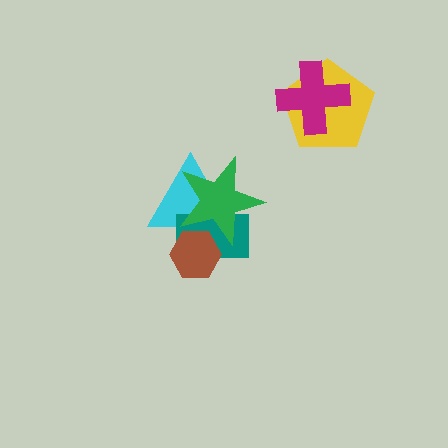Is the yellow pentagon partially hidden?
Yes, it is partially covered by another shape.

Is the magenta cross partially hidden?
No, no other shape covers it.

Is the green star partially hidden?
Yes, it is partially covered by another shape.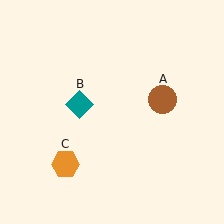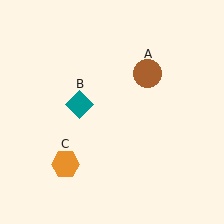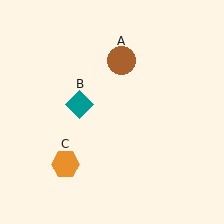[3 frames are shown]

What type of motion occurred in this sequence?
The brown circle (object A) rotated counterclockwise around the center of the scene.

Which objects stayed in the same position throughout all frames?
Teal diamond (object B) and orange hexagon (object C) remained stationary.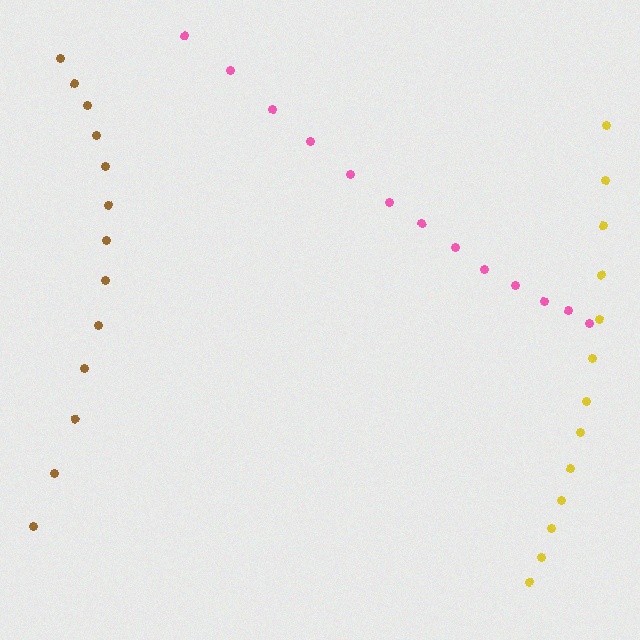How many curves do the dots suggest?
There are 3 distinct paths.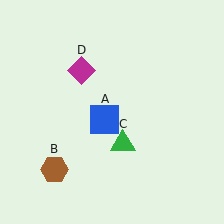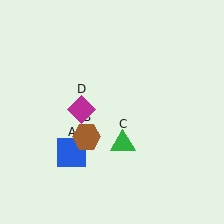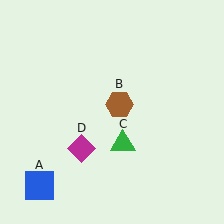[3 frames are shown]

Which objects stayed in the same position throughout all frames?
Green triangle (object C) remained stationary.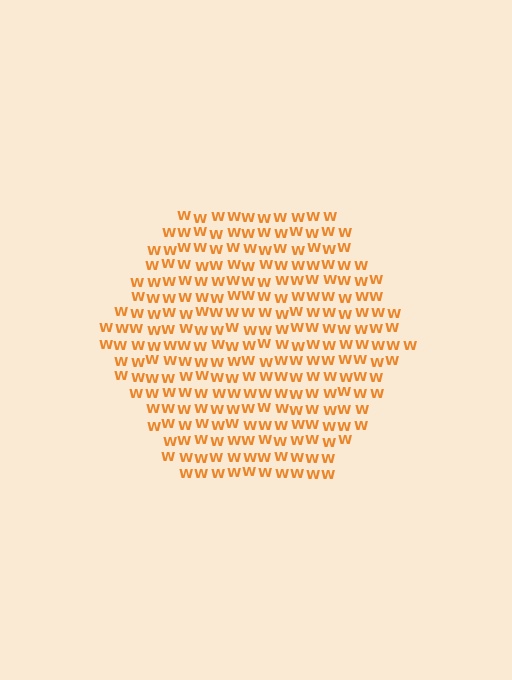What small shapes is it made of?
It is made of small letter W's.